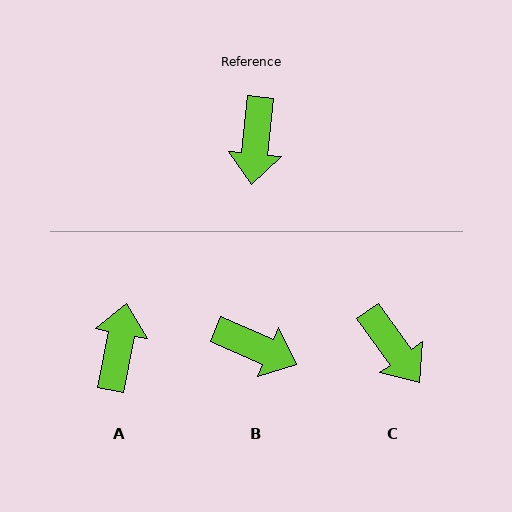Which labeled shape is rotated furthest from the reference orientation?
A, about 175 degrees away.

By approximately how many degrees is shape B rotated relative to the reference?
Approximately 72 degrees counter-clockwise.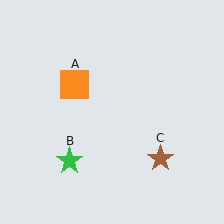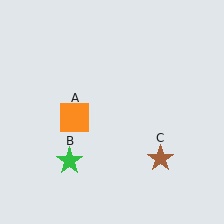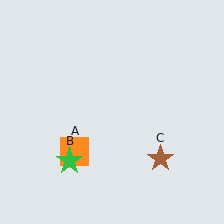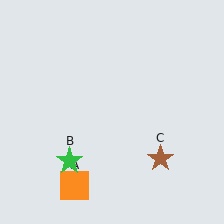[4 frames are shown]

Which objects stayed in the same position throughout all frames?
Green star (object B) and brown star (object C) remained stationary.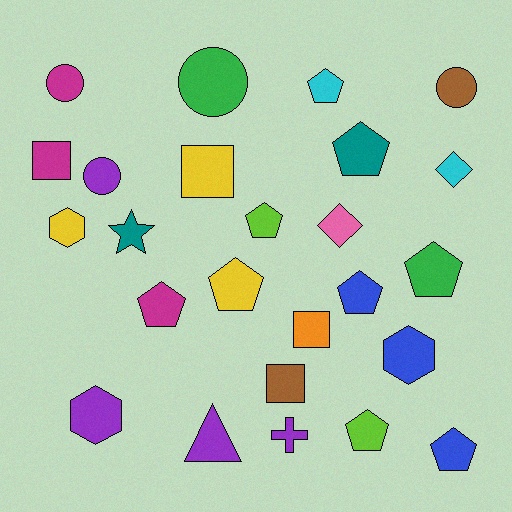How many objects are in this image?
There are 25 objects.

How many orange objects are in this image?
There is 1 orange object.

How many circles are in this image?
There are 4 circles.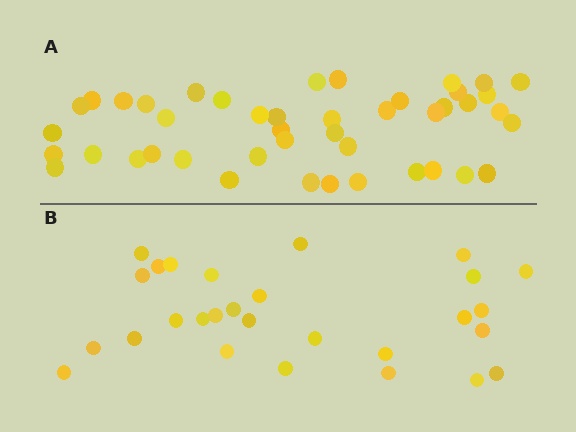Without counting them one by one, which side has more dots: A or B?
Region A (the top region) has more dots.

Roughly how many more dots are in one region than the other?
Region A has approximately 15 more dots than region B.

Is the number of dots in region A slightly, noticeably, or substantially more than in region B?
Region A has substantially more. The ratio is roughly 1.6 to 1.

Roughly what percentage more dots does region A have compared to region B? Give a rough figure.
About 55% more.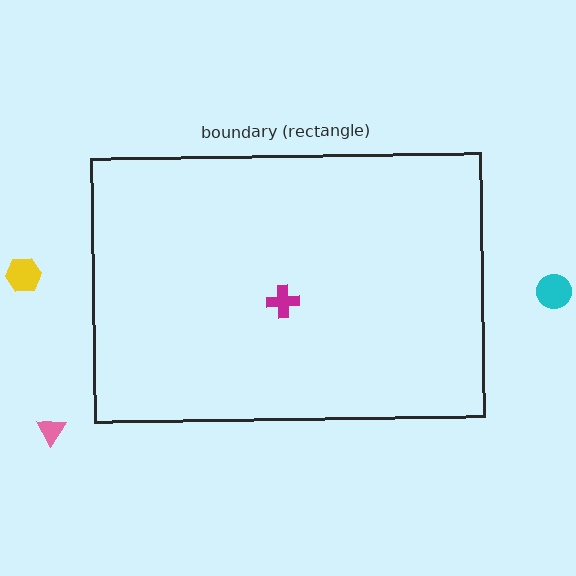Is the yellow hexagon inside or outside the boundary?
Outside.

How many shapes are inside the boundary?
1 inside, 3 outside.